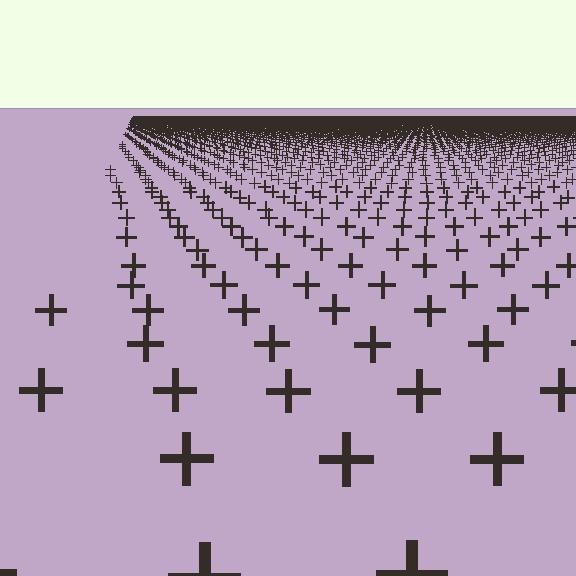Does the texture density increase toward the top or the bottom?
Density increases toward the top.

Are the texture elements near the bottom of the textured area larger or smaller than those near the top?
Larger. Near the bottom, elements are closer to the viewer and appear at a bigger on-screen size.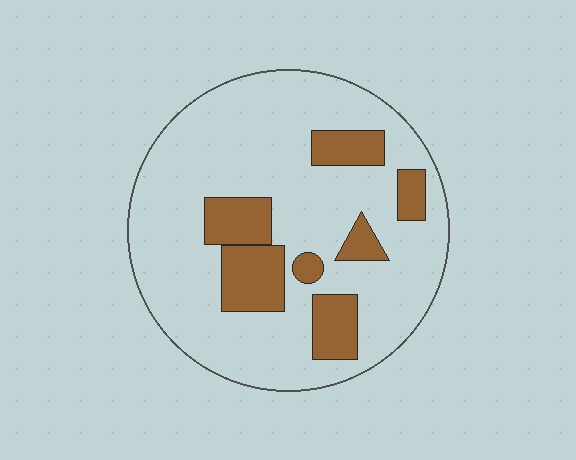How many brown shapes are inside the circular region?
7.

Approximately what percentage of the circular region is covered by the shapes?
Approximately 20%.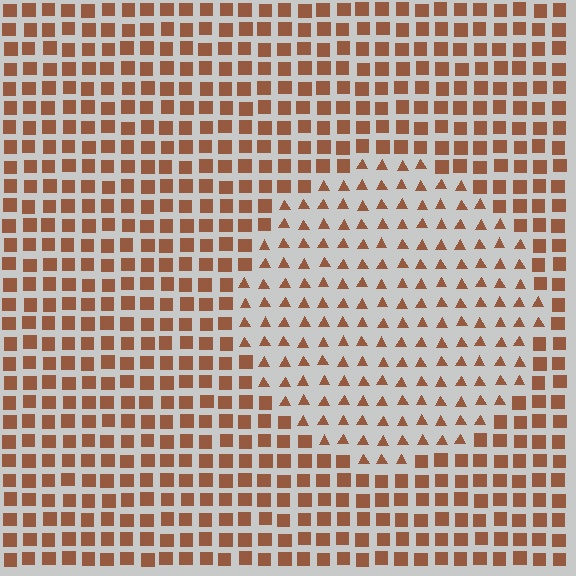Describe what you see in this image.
The image is filled with small brown elements arranged in a uniform grid. A circle-shaped region contains triangles, while the surrounding area contains squares. The boundary is defined purely by the change in element shape.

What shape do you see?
I see a circle.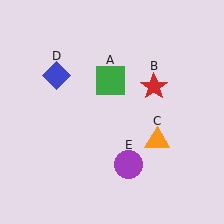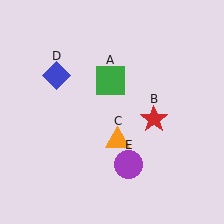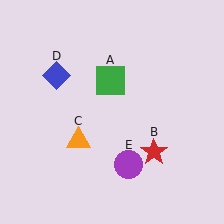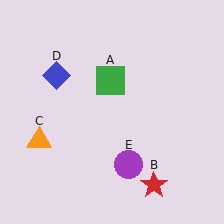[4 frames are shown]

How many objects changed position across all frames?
2 objects changed position: red star (object B), orange triangle (object C).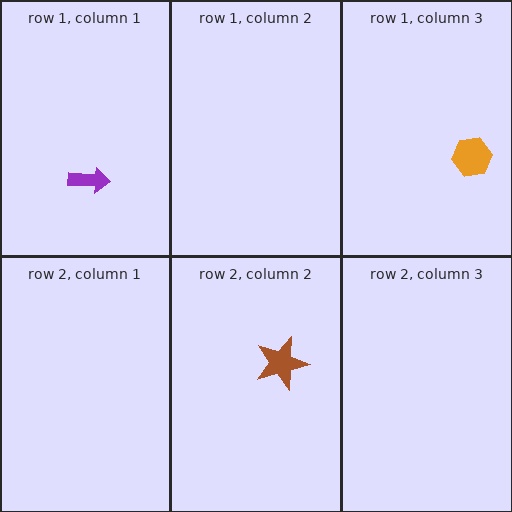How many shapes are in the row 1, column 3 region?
1.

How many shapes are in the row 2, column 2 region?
1.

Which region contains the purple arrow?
The row 1, column 1 region.